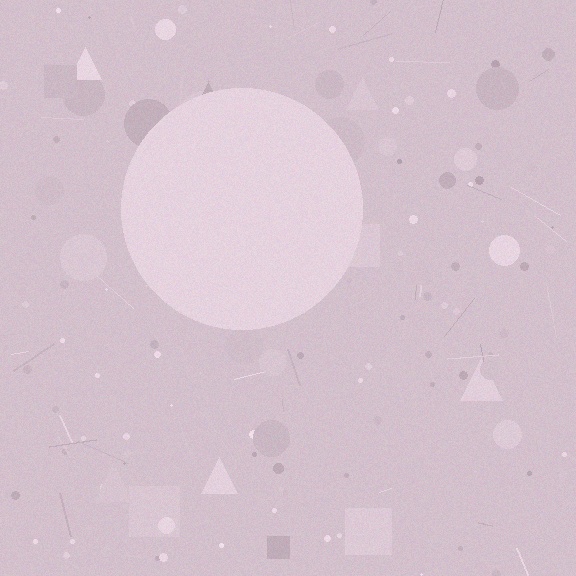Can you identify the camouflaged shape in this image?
The camouflaged shape is a circle.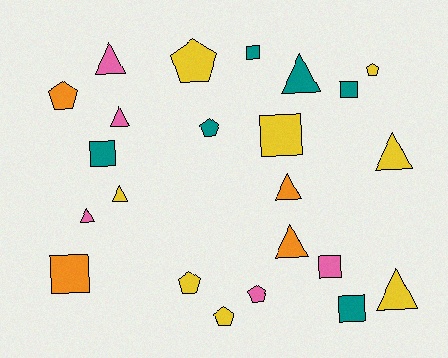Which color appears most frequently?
Yellow, with 8 objects.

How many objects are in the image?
There are 23 objects.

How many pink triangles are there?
There are 3 pink triangles.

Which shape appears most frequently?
Triangle, with 9 objects.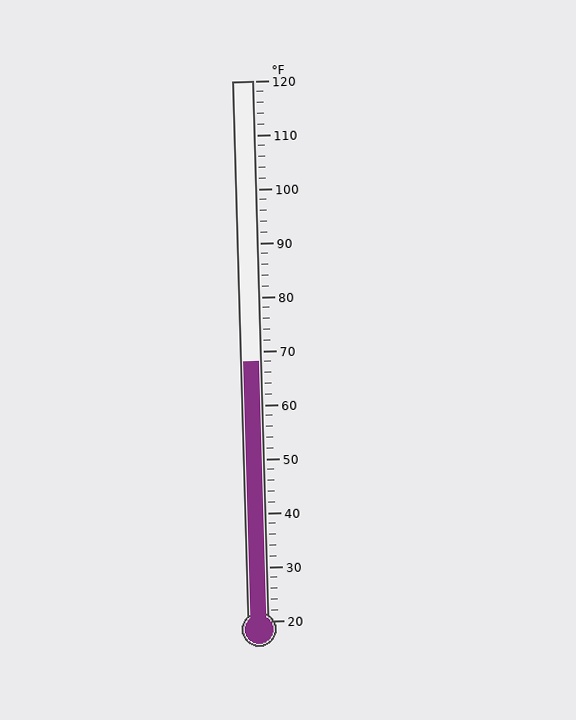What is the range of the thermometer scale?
The thermometer scale ranges from 20°F to 120°F.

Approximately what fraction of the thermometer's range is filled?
The thermometer is filled to approximately 50% of its range.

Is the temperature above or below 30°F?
The temperature is above 30°F.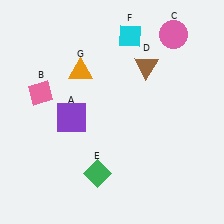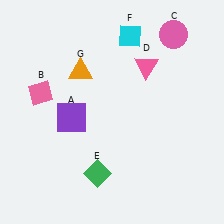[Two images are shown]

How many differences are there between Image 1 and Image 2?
There is 1 difference between the two images.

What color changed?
The triangle (D) changed from brown in Image 1 to pink in Image 2.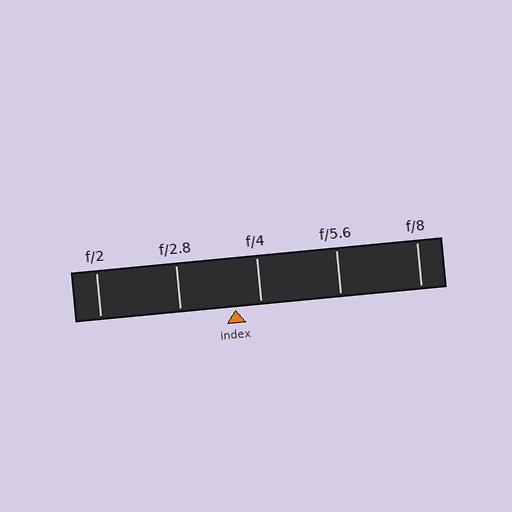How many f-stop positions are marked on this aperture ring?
There are 5 f-stop positions marked.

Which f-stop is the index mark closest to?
The index mark is closest to f/4.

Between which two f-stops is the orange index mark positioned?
The index mark is between f/2.8 and f/4.